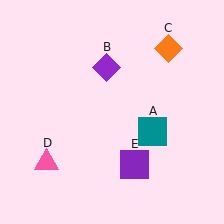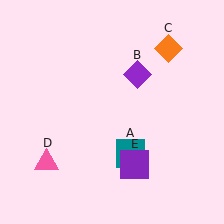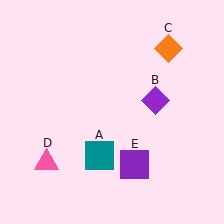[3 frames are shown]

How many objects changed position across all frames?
2 objects changed position: teal square (object A), purple diamond (object B).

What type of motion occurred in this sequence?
The teal square (object A), purple diamond (object B) rotated clockwise around the center of the scene.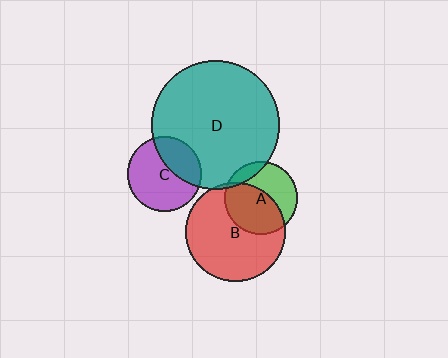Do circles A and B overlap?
Yes.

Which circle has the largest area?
Circle D (teal).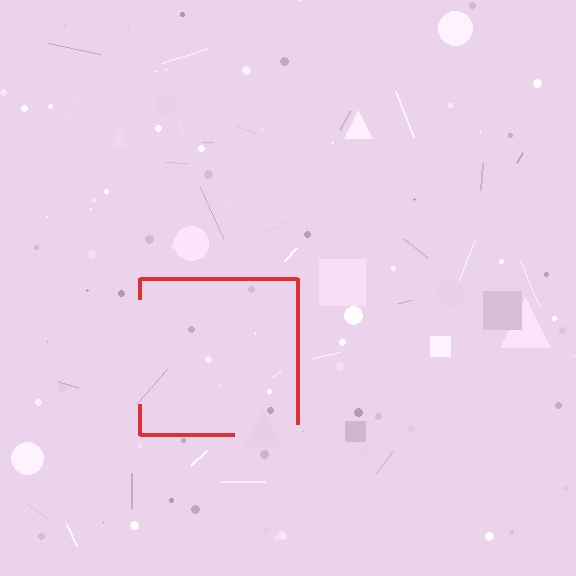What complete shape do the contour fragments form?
The contour fragments form a square.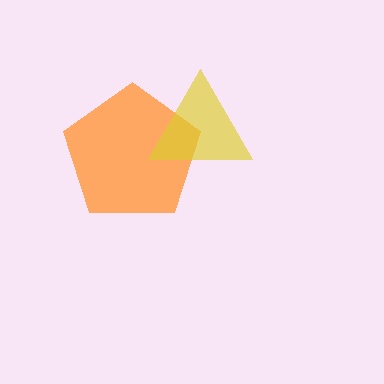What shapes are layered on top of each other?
The layered shapes are: an orange pentagon, a yellow triangle.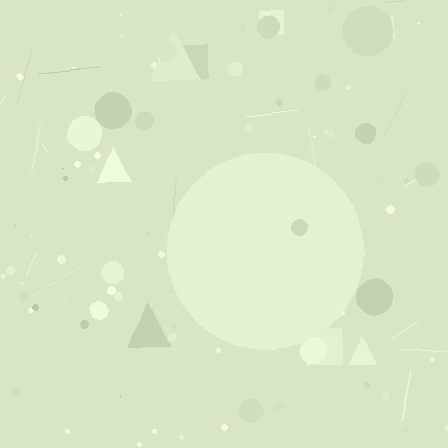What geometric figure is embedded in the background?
A circle is embedded in the background.